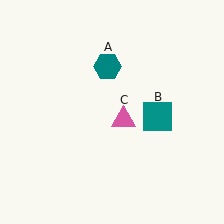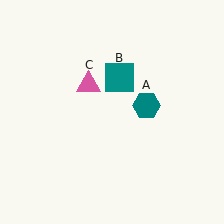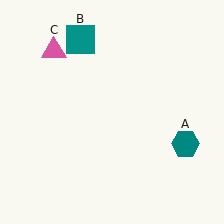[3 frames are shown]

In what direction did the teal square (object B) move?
The teal square (object B) moved up and to the left.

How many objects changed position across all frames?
3 objects changed position: teal hexagon (object A), teal square (object B), pink triangle (object C).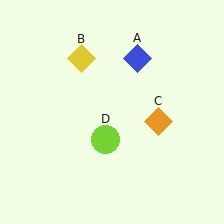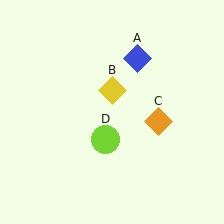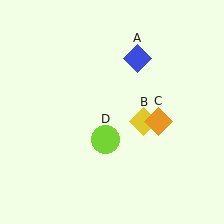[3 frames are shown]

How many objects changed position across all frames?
1 object changed position: yellow diamond (object B).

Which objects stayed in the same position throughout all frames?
Blue diamond (object A) and orange diamond (object C) and lime circle (object D) remained stationary.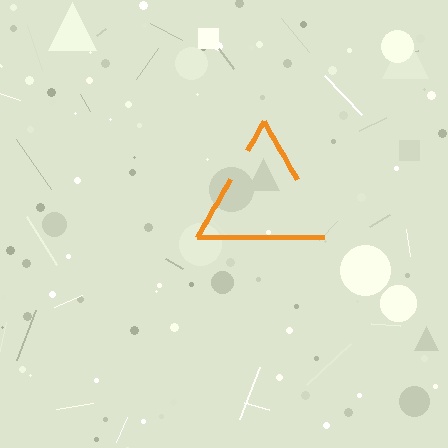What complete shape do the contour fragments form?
The contour fragments form a triangle.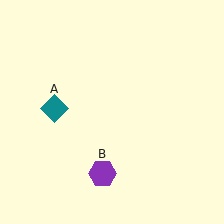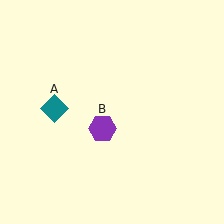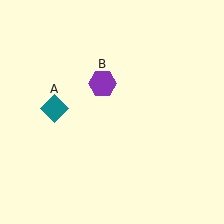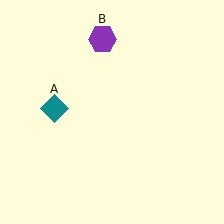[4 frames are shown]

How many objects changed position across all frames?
1 object changed position: purple hexagon (object B).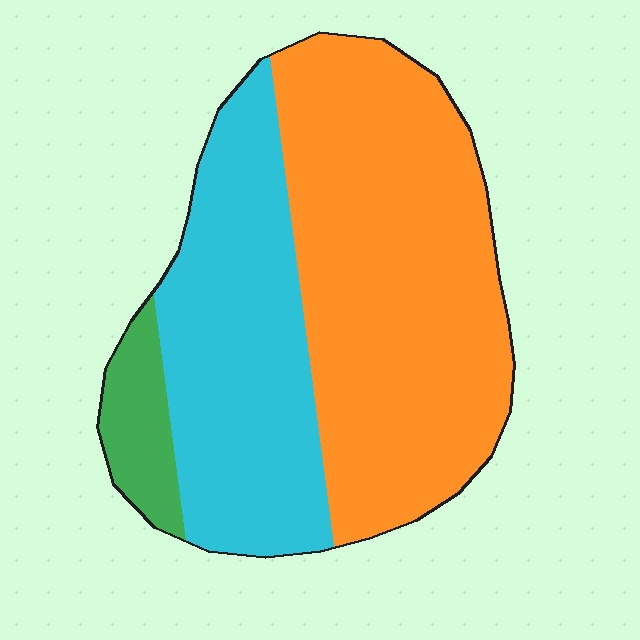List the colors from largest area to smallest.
From largest to smallest: orange, cyan, green.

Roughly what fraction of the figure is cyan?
Cyan takes up about three eighths (3/8) of the figure.